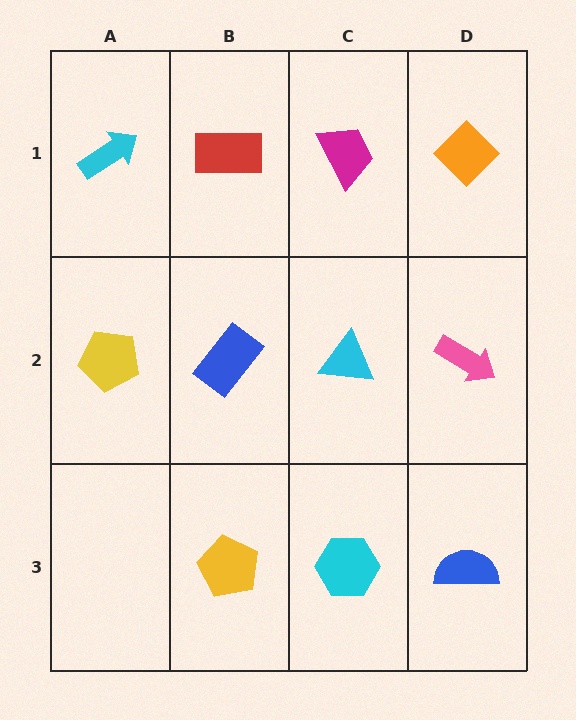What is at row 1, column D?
An orange diamond.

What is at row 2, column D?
A pink arrow.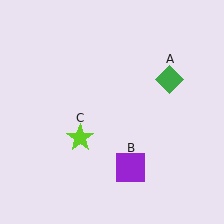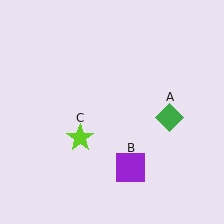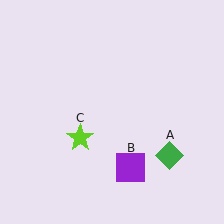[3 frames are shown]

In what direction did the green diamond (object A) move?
The green diamond (object A) moved down.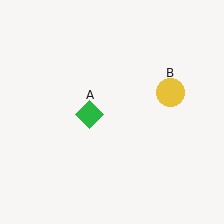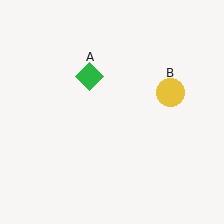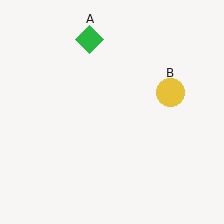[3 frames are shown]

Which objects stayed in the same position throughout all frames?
Yellow circle (object B) remained stationary.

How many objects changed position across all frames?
1 object changed position: green diamond (object A).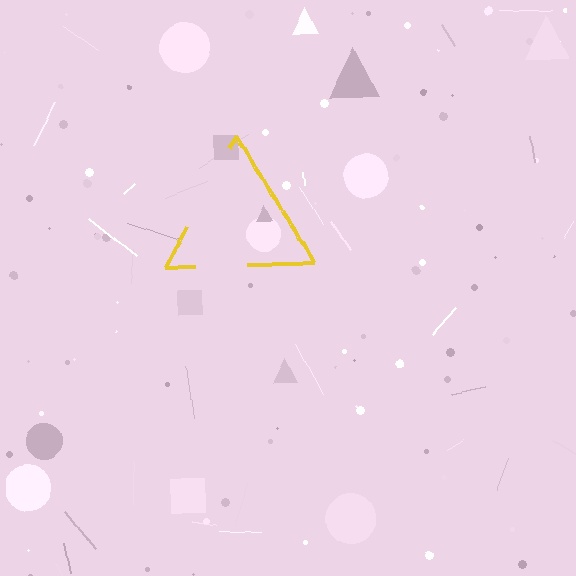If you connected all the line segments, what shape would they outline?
They would outline a triangle.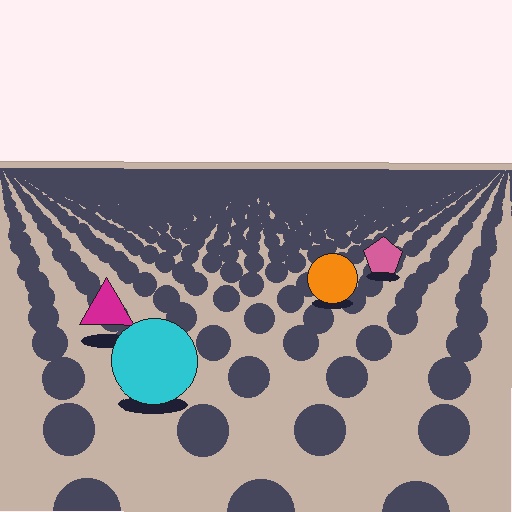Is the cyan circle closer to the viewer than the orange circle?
Yes. The cyan circle is closer — you can tell from the texture gradient: the ground texture is coarser near it.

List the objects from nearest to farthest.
From nearest to farthest: the cyan circle, the magenta triangle, the orange circle, the pink pentagon.